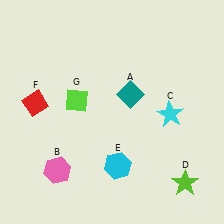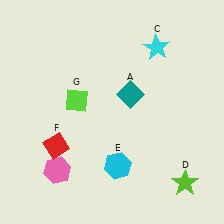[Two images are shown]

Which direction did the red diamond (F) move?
The red diamond (F) moved down.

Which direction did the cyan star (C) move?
The cyan star (C) moved up.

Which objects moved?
The objects that moved are: the cyan star (C), the red diamond (F).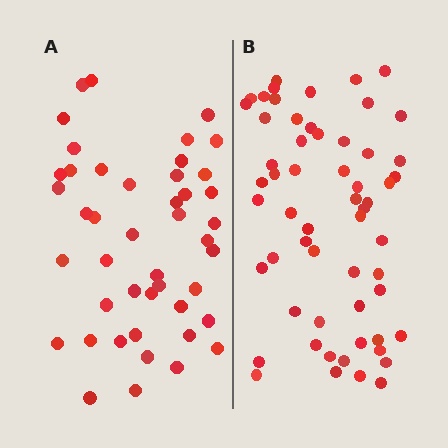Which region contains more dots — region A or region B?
Region B (the right region) has more dots.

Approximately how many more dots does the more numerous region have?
Region B has approximately 15 more dots than region A.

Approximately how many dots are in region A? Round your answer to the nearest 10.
About 40 dots. (The exact count is 45, which rounds to 40.)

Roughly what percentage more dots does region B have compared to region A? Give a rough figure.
About 30% more.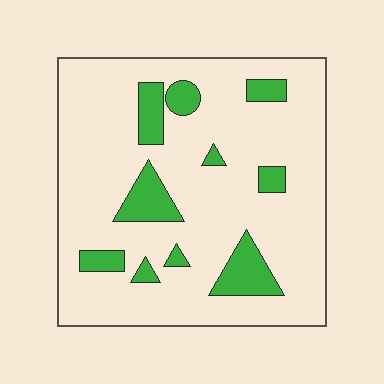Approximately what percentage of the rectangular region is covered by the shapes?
Approximately 15%.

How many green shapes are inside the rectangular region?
10.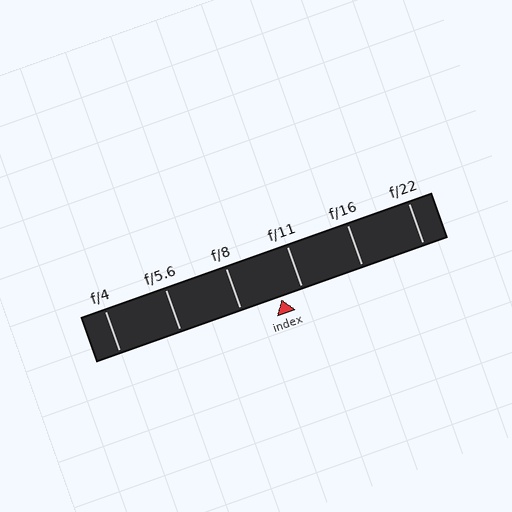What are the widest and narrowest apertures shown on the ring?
The widest aperture shown is f/4 and the narrowest is f/22.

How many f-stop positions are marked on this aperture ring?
There are 6 f-stop positions marked.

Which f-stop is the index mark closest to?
The index mark is closest to f/11.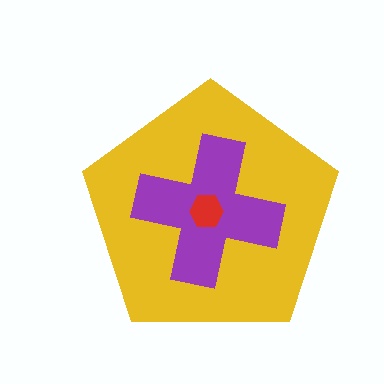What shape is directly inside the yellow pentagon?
The purple cross.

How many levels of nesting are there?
3.